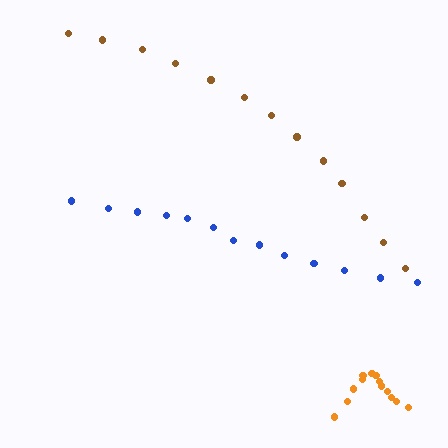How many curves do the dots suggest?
There are 3 distinct paths.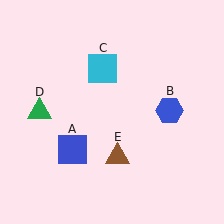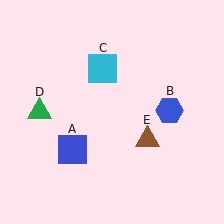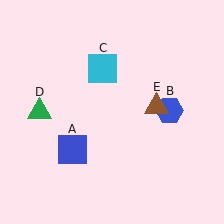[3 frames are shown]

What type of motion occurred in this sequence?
The brown triangle (object E) rotated counterclockwise around the center of the scene.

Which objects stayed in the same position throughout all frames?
Blue square (object A) and blue hexagon (object B) and cyan square (object C) and green triangle (object D) remained stationary.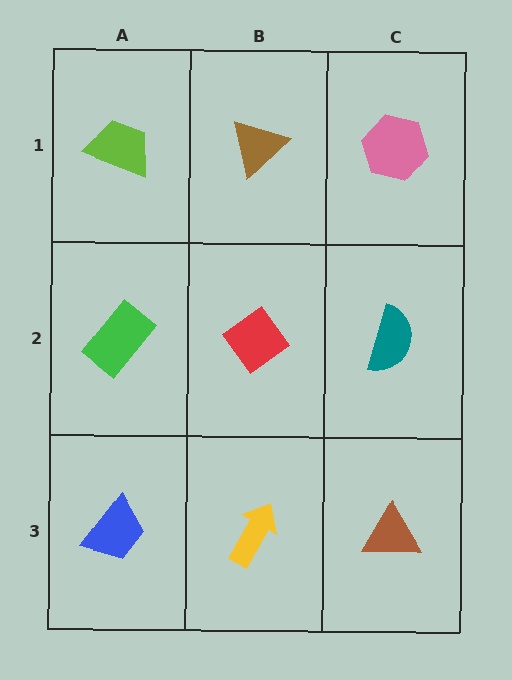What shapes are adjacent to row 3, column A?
A green rectangle (row 2, column A), a yellow arrow (row 3, column B).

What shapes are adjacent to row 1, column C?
A teal semicircle (row 2, column C), a brown triangle (row 1, column B).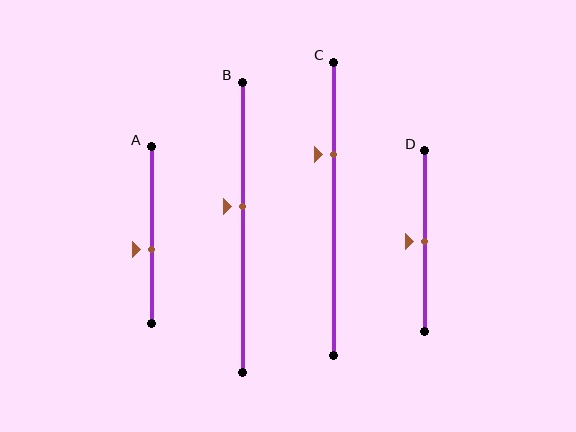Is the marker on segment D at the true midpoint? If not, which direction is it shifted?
Yes, the marker on segment D is at the true midpoint.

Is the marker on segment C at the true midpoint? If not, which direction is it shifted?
No, the marker on segment C is shifted upward by about 18% of the segment length.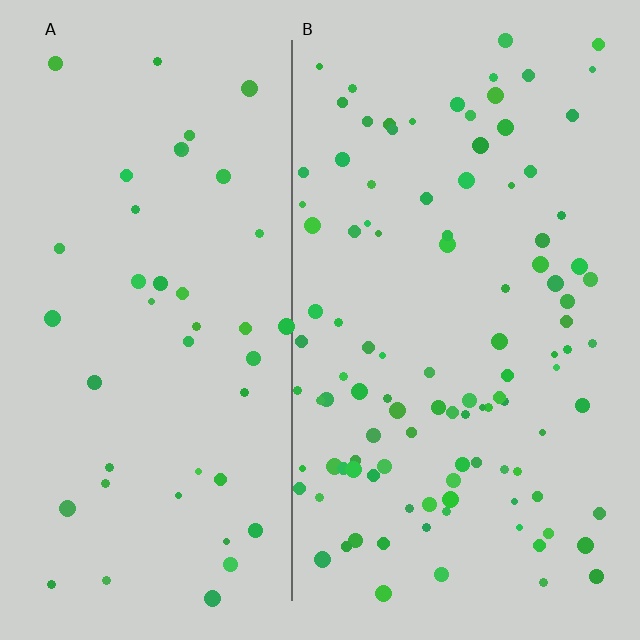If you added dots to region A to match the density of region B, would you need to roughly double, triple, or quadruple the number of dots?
Approximately double.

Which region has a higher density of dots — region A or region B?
B (the right).